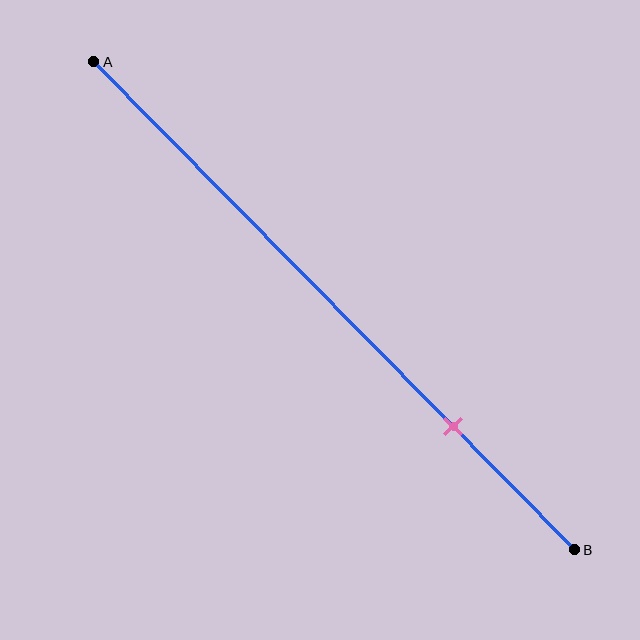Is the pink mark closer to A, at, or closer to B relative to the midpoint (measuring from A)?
The pink mark is closer to point B than the midpoint of segment AB.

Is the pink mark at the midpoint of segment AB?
No, the mark is at about 75% from A, not at the 50% midpoint.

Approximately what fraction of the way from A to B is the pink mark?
The pink mark is approximately 75% of the way from A to B.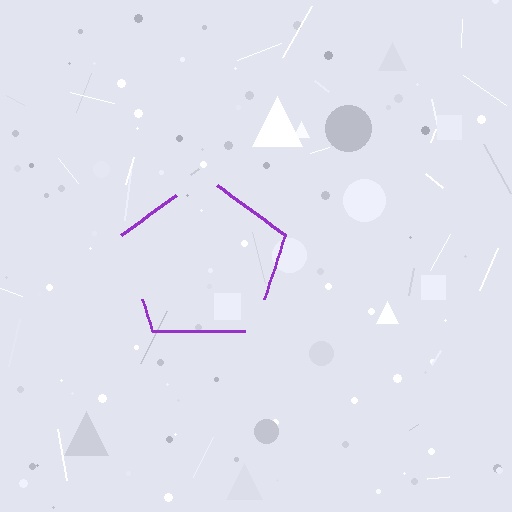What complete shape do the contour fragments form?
The contour fragments form a pentagon.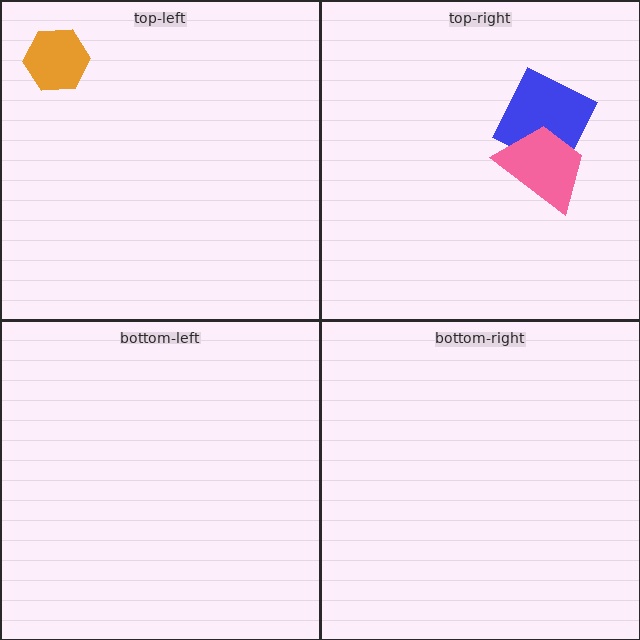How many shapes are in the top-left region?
1.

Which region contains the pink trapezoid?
The top-right region.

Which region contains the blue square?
The top-right region.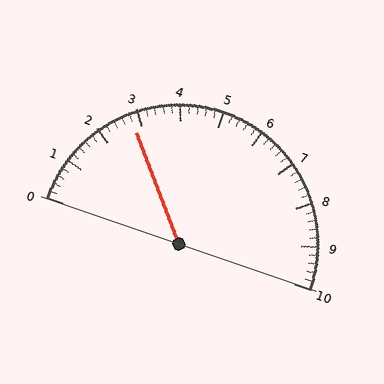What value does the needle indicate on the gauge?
The needle indicates approximately 2.8.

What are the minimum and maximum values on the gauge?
The gauge ranges from 0 to 10.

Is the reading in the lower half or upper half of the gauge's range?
The reading is in the lower half of the range (0 to 10).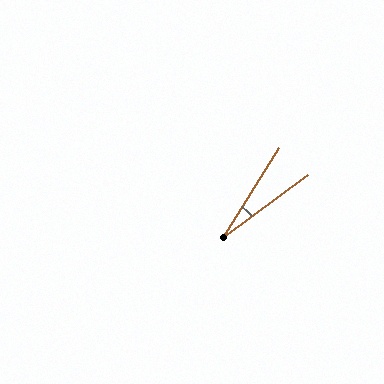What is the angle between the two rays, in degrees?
Approximately 22 degrees.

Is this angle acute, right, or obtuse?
It is acute.